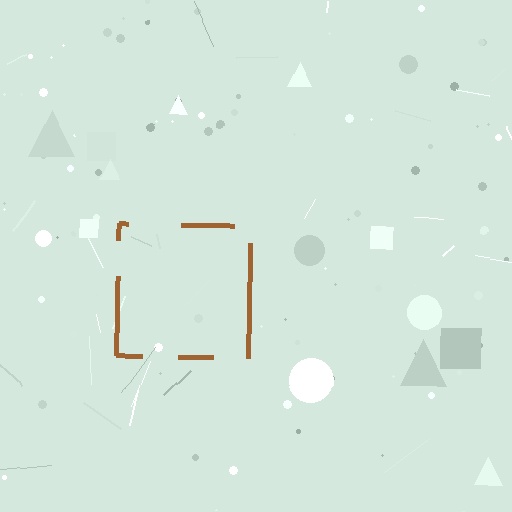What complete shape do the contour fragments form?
The contour fragments form a square.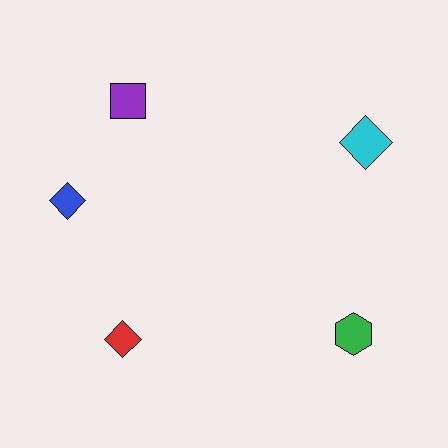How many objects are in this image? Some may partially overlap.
There are 5 objects.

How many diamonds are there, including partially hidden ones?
There are 3 diamonds.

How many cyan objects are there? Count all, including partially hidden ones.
There is 1 cyan object.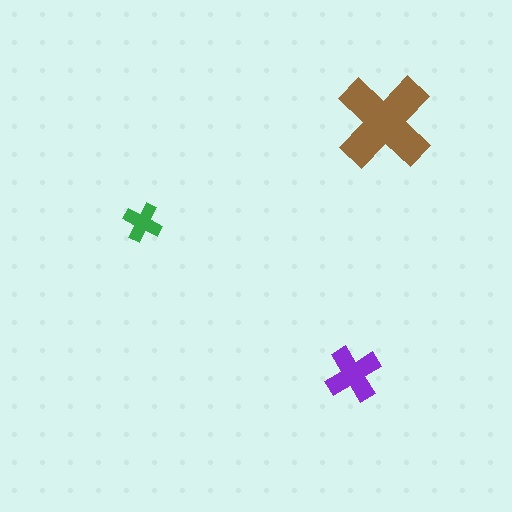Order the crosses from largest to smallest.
the brown one, the purple one, the green one.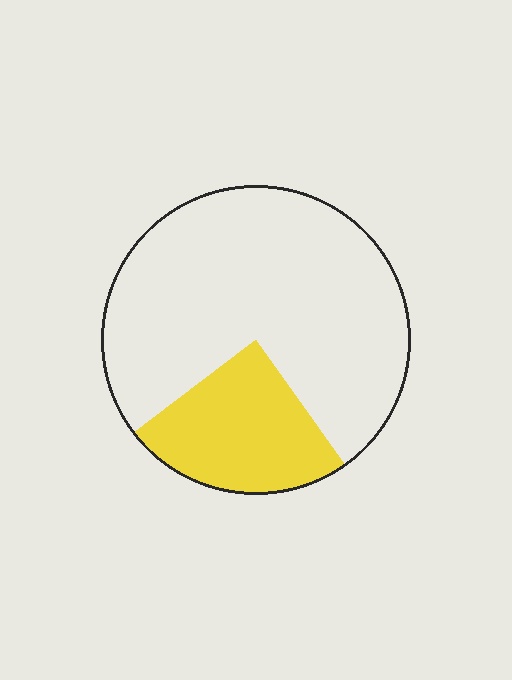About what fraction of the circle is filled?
About one quarter (1/4).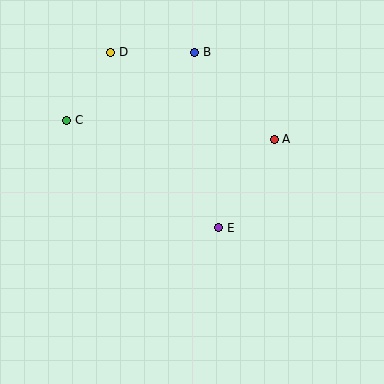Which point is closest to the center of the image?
Point E at (219, 228) is closest to the center.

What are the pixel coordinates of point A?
Point A is at (274, 139).